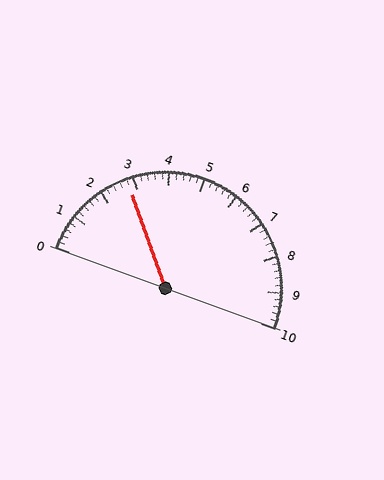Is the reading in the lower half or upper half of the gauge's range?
The reading is in the lower half of the range (0 to 10).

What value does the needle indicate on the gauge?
The needle indicates approximately 2.8.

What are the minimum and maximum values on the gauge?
The gauge ranges from 0 to 10.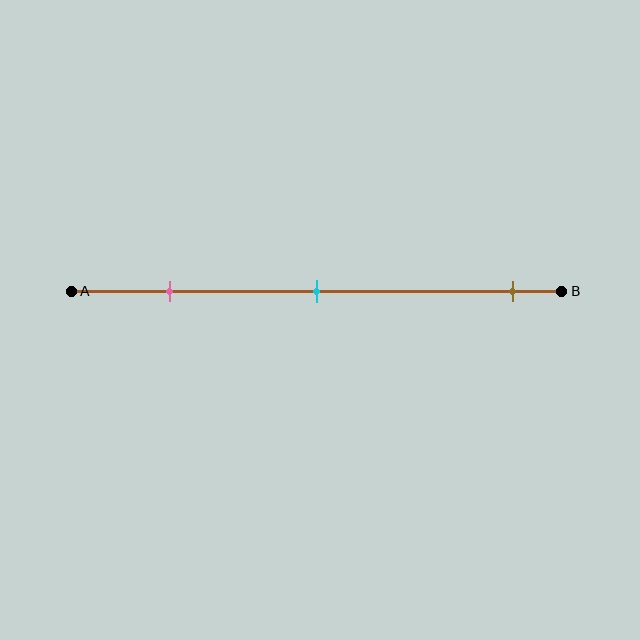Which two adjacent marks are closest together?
The pink and cyan marks are the closest adjacent pair.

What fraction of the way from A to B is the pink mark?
The pink mark is approximately 20% (0.2) of the way from A to B.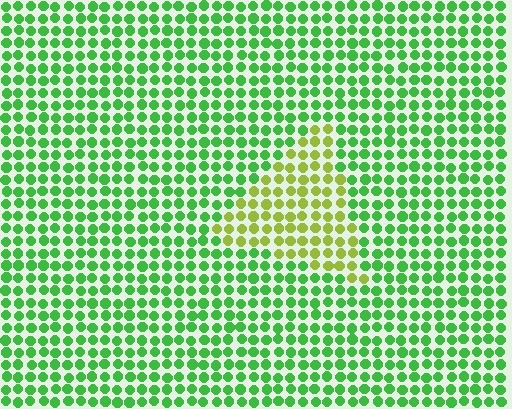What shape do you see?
I see a triangle.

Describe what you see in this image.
The image is filled with small green elements in a uniform arrangement. A triangle-shaped region is visible where the elements are tinted to a slightly different hue, forming a subtle color boundary.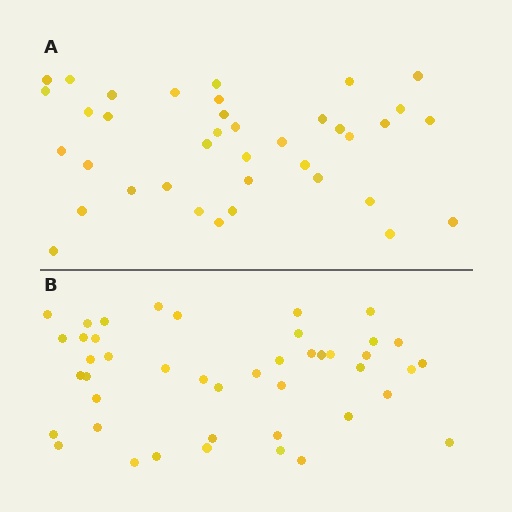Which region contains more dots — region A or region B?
Region B (the bottom region) has more dots.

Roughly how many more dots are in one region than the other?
Region B has about 6 more dots than region A.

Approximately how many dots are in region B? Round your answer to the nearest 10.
About 40 dots. (The exact count is 44, which rounds to 40.)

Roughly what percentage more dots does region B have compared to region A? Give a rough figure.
About 15% more.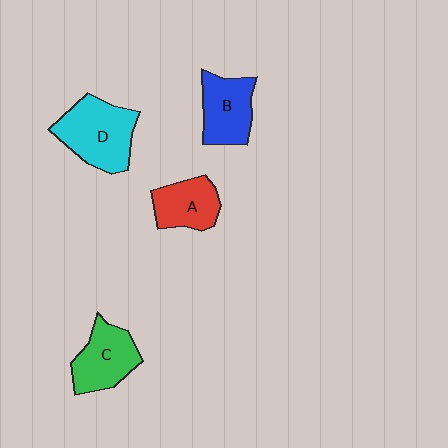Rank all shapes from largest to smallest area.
From largest to smallest: D (cyan), C (green), B (blue), A (red).